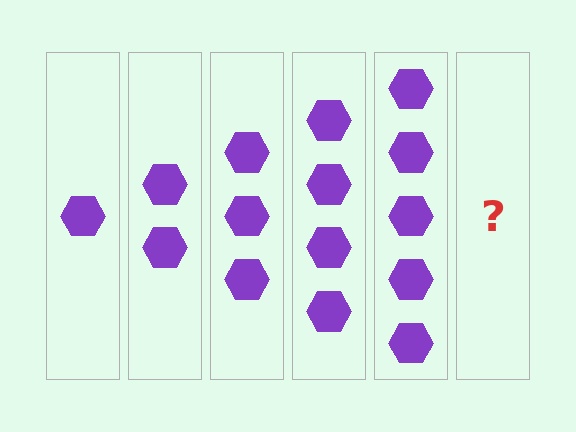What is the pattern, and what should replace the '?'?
The pattern is that each step adds one more hexagon. The '?' should be 6 hexagons.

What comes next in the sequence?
The next element should be 6 hexagons.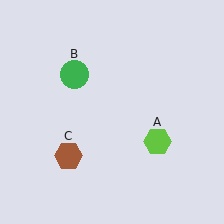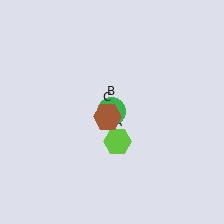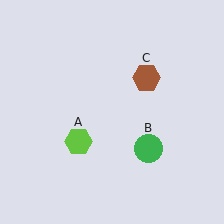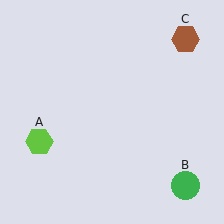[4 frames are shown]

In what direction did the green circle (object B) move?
The green circle (object B) moved down and to the right.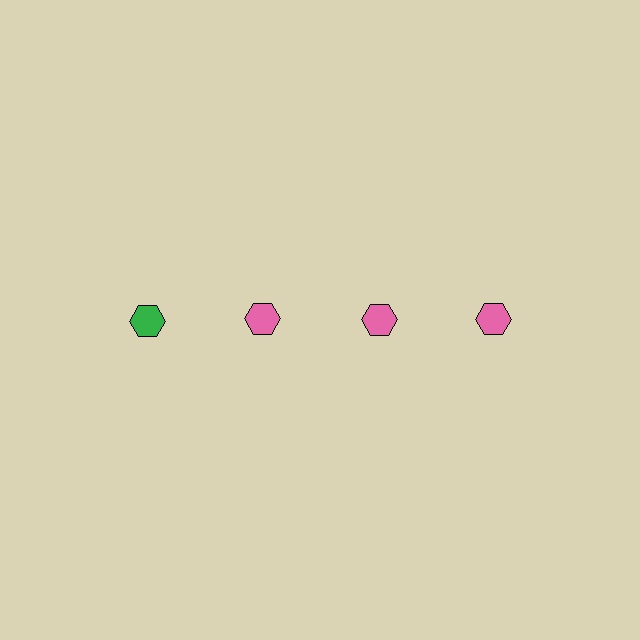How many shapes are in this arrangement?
There are 4 shapes arranged in a grid pattern.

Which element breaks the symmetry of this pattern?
The green hexagon in the top row, leftmost column breaks the symmetry. All other shapes are pink hexagons.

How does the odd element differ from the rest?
It has a different color: green instead of pink.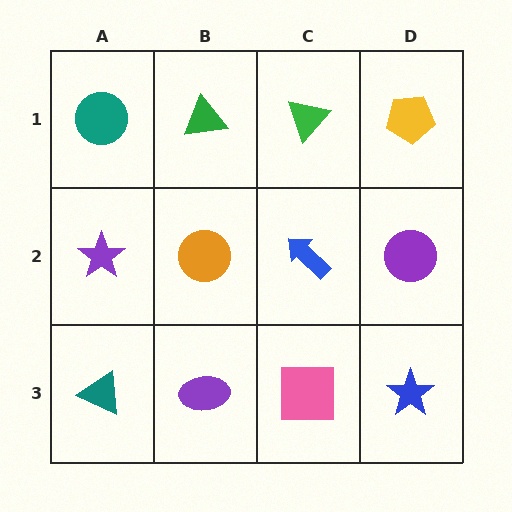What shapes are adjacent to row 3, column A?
A purple star (row 2, column A), a purple ellipse (row 3, column B).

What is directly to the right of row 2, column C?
A purple circle.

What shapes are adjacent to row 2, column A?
A teal circle (row 1, column A), a teal triangle (row 3, column A), an orange circle (row 2, column B).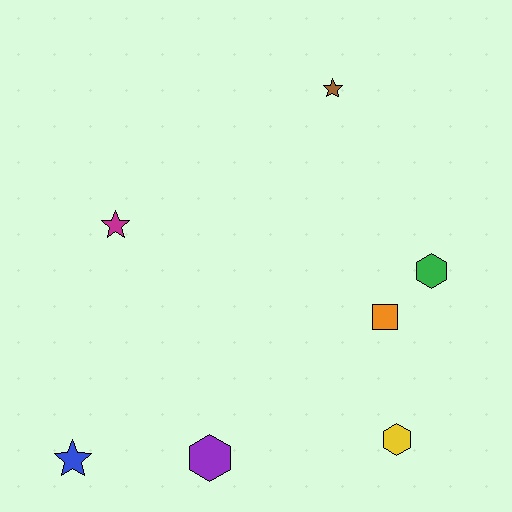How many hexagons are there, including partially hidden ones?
There are 3 hexagons.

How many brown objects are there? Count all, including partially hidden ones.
There is 1 brown object.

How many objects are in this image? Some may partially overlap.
There are 7 objects.